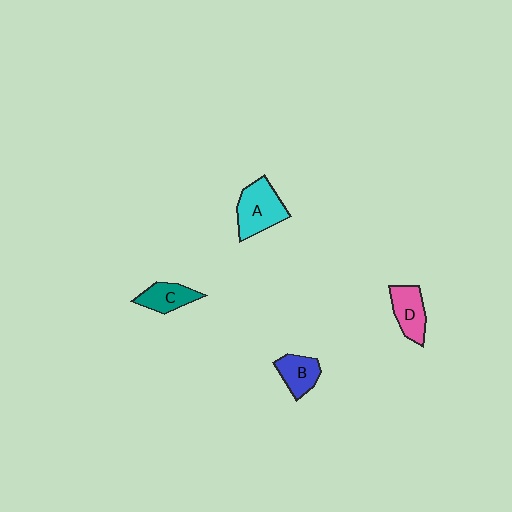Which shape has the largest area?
Shape A (cyan).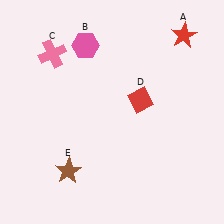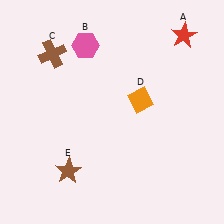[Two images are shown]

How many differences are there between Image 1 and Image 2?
There are 2 differences between the two images.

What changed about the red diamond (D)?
In Image 1, D is red. In Image 2, it changed to orange.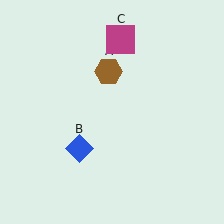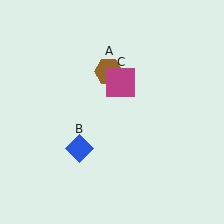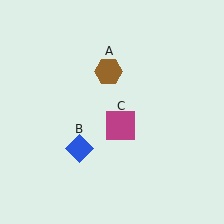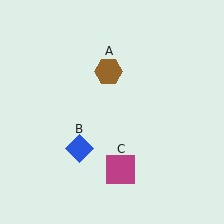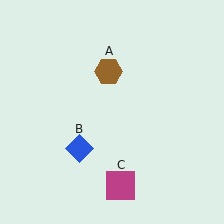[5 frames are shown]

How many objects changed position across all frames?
1 object changed position: magenta square (object C).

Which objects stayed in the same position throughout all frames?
Brown hexagon (object A) and blue diamond (object B) remained stationary.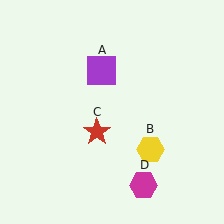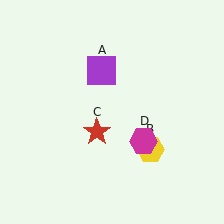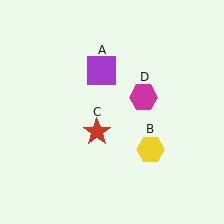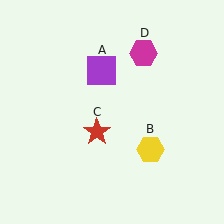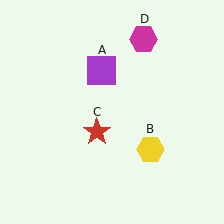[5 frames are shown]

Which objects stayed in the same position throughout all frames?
Purple square (object A) and yellow hexagon (object B) and red star (object C) remained stationary.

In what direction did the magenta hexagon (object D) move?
The magenta hexagon (object D) moved up.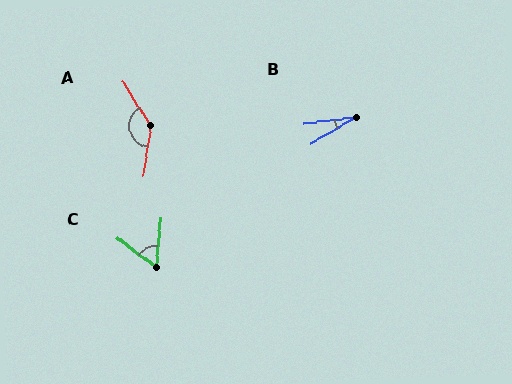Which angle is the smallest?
B, at approximately 23 degrees.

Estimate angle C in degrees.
Approximately 58 degrees.